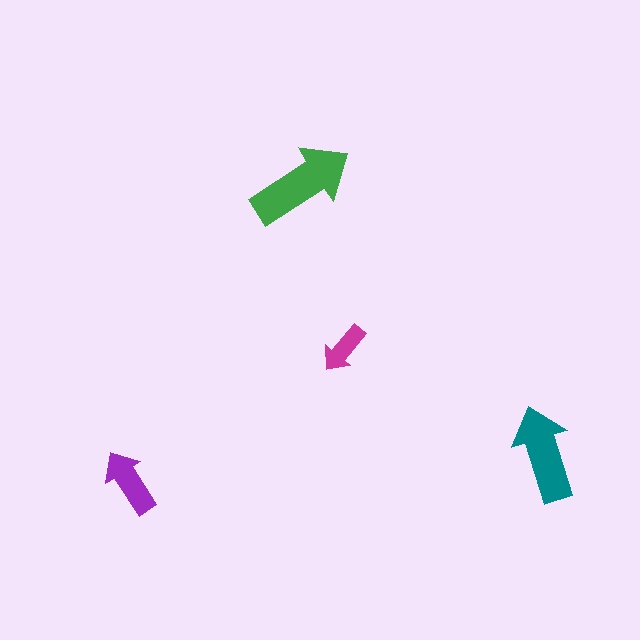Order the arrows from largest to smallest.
the green one, the teal one, the purple one, the magenta one.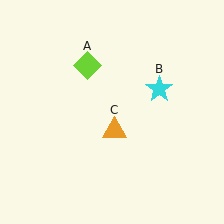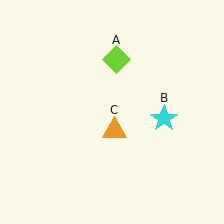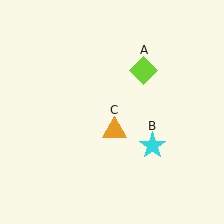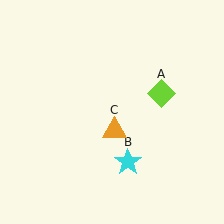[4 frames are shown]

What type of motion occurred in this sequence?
The lime diamond (object A), cyan star (object B) rotated clockwise around the center of the scene.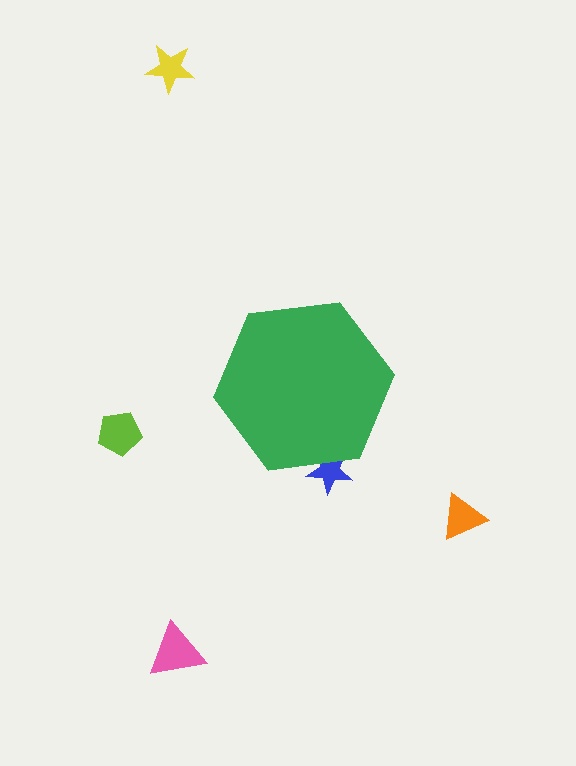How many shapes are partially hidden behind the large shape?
1 shape is partially hidden.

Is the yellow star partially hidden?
No, the yellow star is fully visible.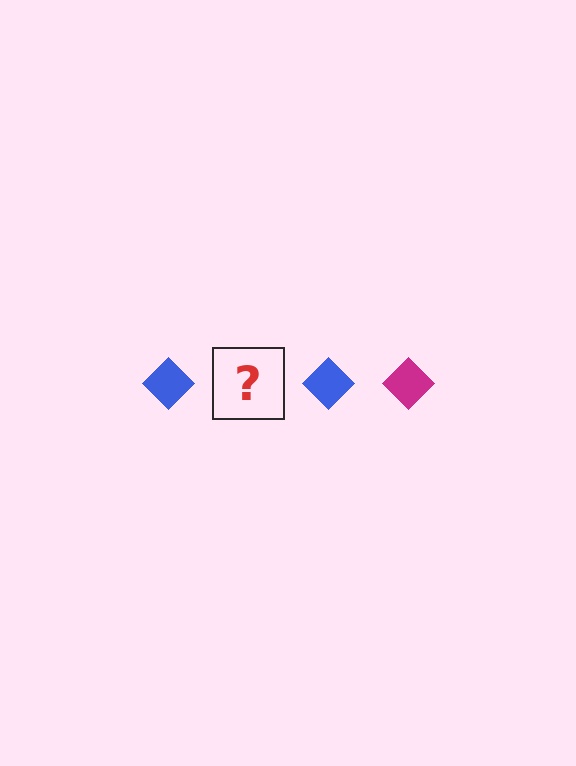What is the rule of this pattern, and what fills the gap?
The rule is that the pattern cycles through blue, magenta diamonds. The gap should be filled with a magenta diamond.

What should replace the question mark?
The question mark should be replaced with a magenta diamond.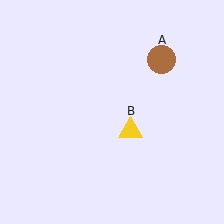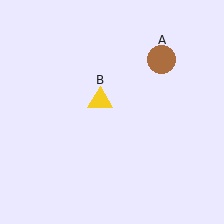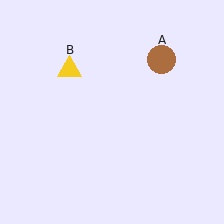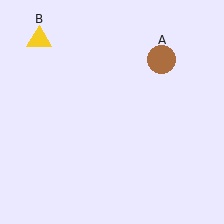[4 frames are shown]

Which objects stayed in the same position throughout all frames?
Brown circle (object A) remained stationary.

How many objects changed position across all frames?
1 object changed position: yellow triangle (object B).